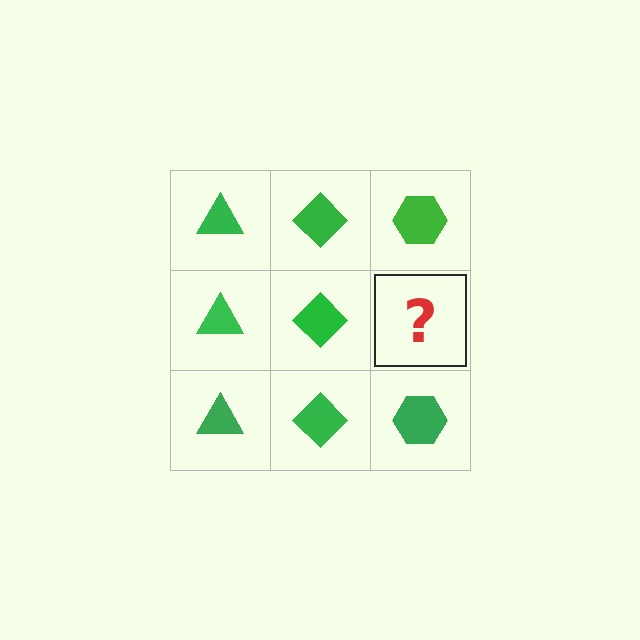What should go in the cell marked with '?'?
The missing cell should contain a green hexagon.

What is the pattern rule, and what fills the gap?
The rule is that each column has a consistent shape. The gap should be filled with a green hexagon.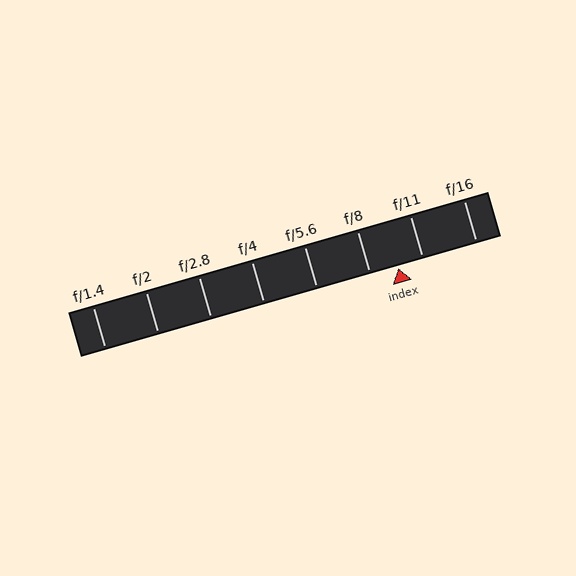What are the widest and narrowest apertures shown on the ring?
The widest aperture shown is f/1.4 and the narrowest is f/16.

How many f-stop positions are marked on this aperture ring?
There are 8 f-stop positions marked.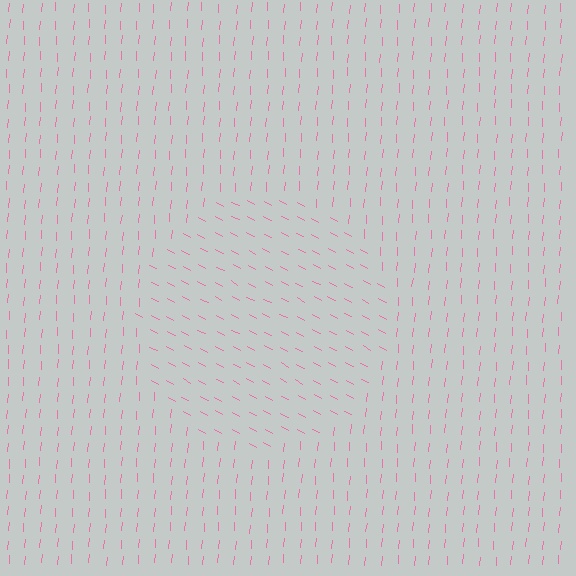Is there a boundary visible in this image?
Yes, there is a texture boundary formed by a change in line orientation.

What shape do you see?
I see a circle.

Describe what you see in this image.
The image is filled with small pink line segments. A circle region in the image has lines oriented differently from the surrounding lines, creating a visible texture boundary.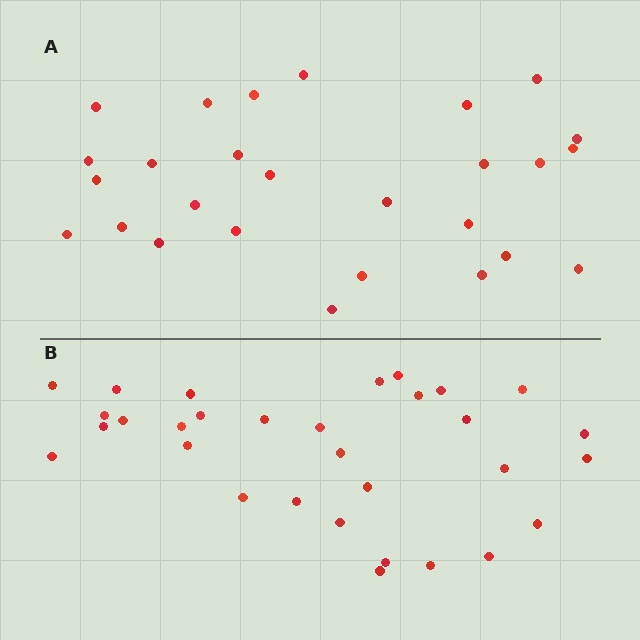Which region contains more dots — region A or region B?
Region B (the bottom region) has more dots.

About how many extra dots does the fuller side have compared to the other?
Region B has about 4 more dots than region A.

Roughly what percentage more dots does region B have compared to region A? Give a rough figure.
About 15% more.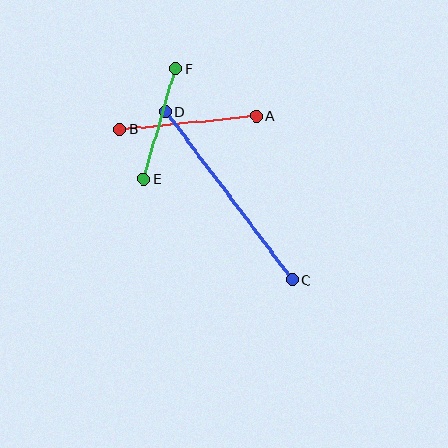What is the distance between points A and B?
The distance is approximately 138 pixels.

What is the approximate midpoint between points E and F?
The midpoint is at approximately (159, 124) pixels.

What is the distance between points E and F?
The distance is approximately 114 pixels.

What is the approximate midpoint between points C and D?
The midpoint is at approximately (229, 196) pixels.